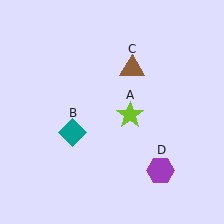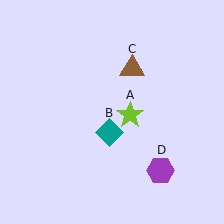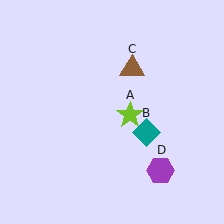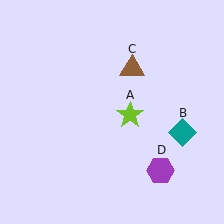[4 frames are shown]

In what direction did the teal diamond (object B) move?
The teal diamond (object B) moved right.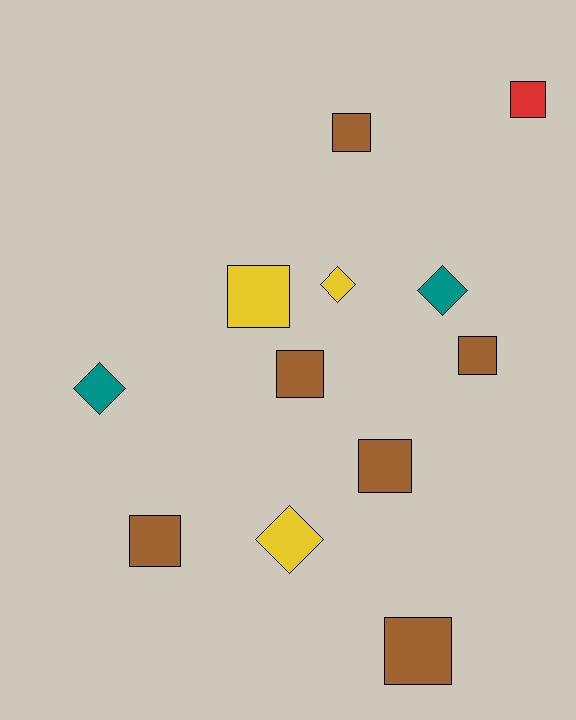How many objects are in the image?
There are 12 objects.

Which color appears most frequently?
Brown, with 6 objects.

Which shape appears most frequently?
Square, with 8 objects.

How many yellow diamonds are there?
There are 2 yellow diamonds.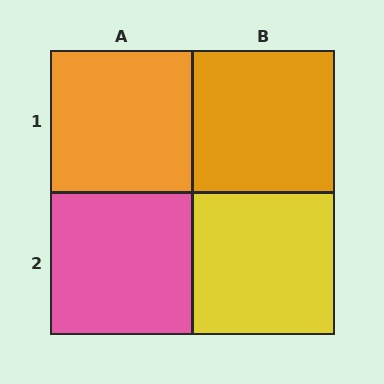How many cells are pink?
1 cell is pink.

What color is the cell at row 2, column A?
Pink.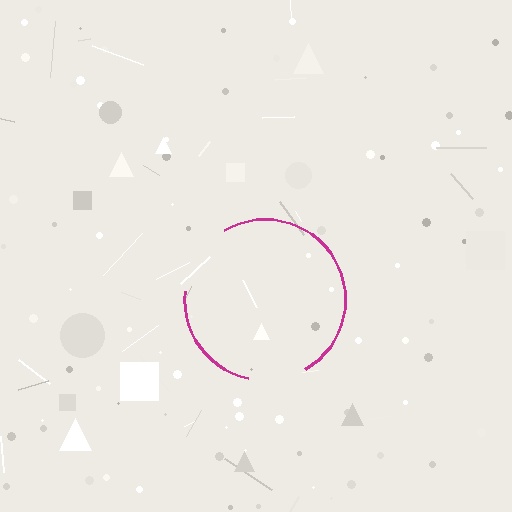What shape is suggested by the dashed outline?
The dashed outline suggests a circle.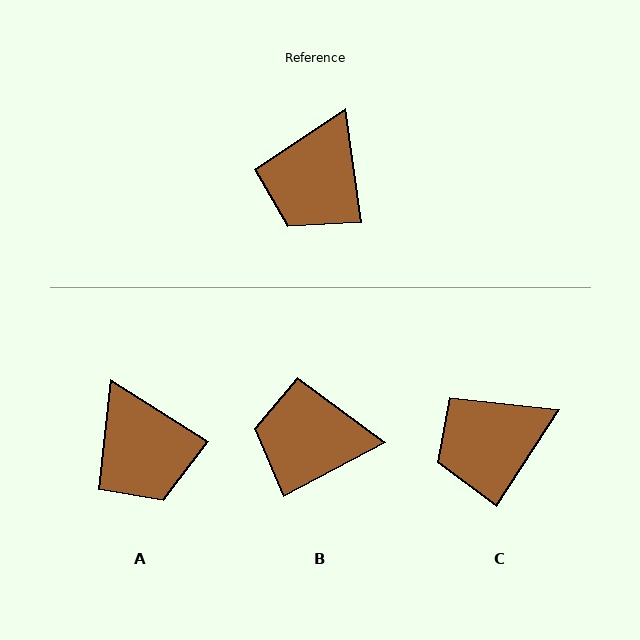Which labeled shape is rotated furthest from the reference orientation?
B, about 70 degrees away.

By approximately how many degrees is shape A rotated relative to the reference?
Approximately 50 degrees counter-clockwise.